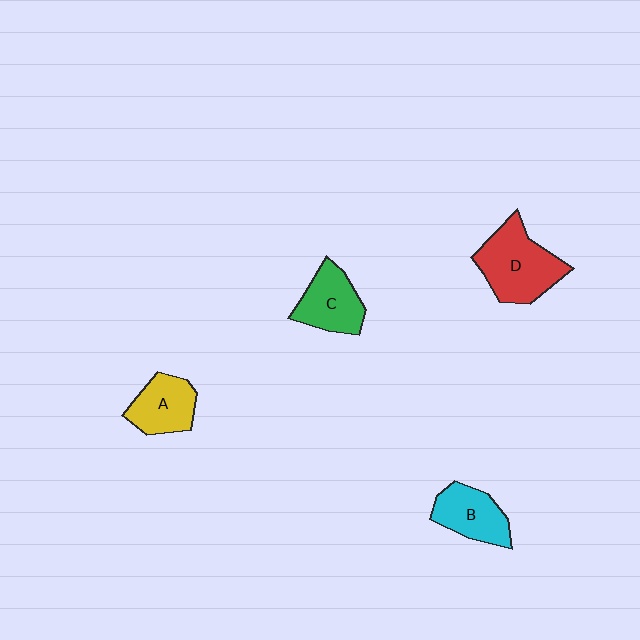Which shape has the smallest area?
Shape A (yellow).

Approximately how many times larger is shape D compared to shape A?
Approximately 1.5 times.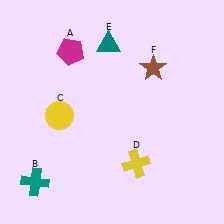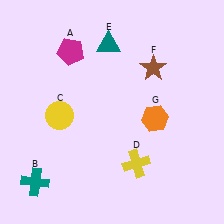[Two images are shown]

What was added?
An orange hexagon (G) was added in Image 2.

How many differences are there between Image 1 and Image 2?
There is 1 difference between the two images.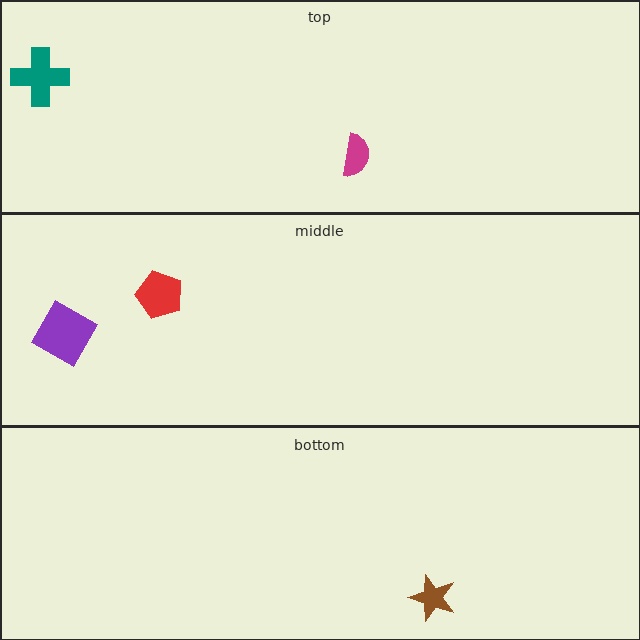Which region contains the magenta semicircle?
The top region.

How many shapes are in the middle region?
2.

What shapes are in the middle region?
The red pentagon, the purple diamond.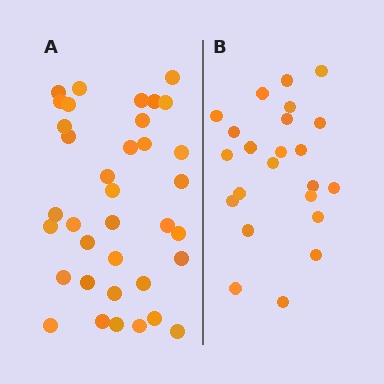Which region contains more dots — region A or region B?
Region A (the left region) has more dots.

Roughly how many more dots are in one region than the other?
Region A has approximately 15 more dots than region B.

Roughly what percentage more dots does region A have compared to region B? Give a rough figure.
About 55% more.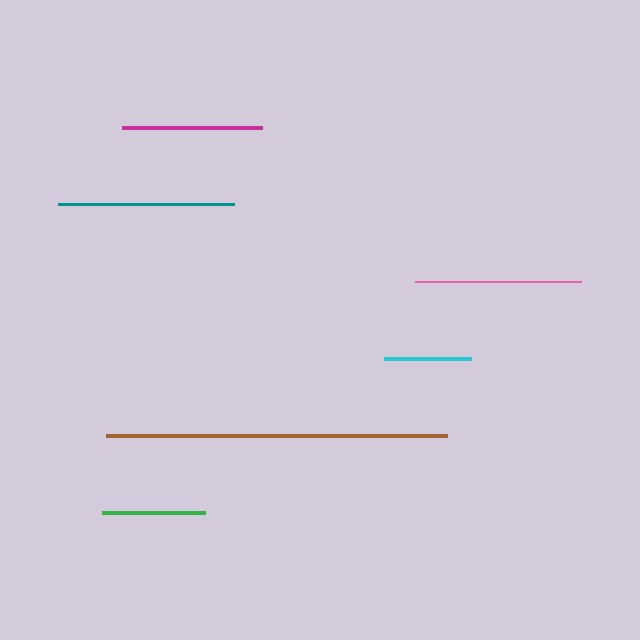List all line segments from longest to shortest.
From longest to shortest: brown, teal, pink, magenta, green, cyan.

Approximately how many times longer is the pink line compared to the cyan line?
The pink line is approximately 1.9 times the length of the cyan line.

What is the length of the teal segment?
The teal segment is approximately 177 pixels long.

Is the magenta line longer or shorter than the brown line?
The brown line is longer than the magenta line.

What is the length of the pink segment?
The pink segment is approximately 166 pixels long.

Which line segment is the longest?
The brown line is the longest at approximately 341 pixels.